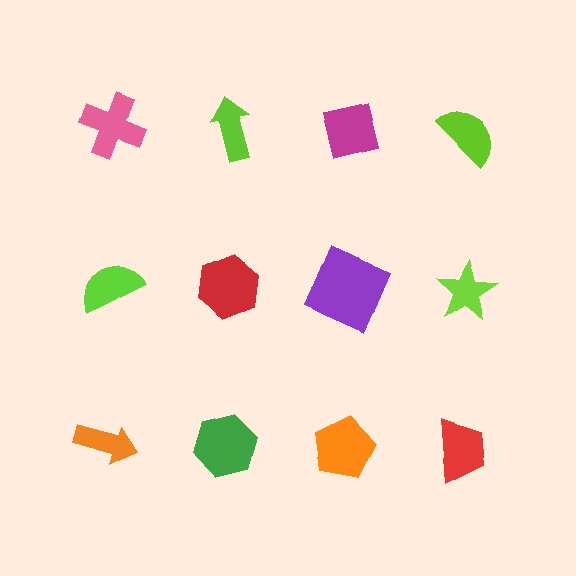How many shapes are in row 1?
4 shapes.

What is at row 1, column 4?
A lime semicircle.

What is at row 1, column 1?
A pink cross.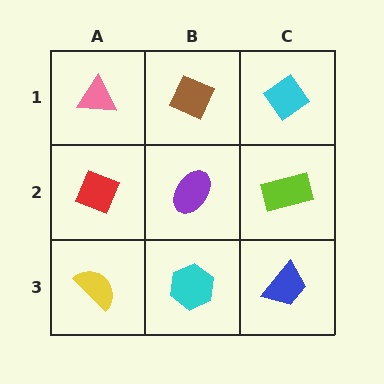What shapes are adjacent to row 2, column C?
A cyan diamond (row 1, column C), a blue trapezoid (row 3, column C), a purple ellipse (row 2, column B).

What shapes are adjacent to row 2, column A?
A pink triangle (row 1, column A), a yellow semicircle (row 3, column A), a purple ellipse (row 2, column B).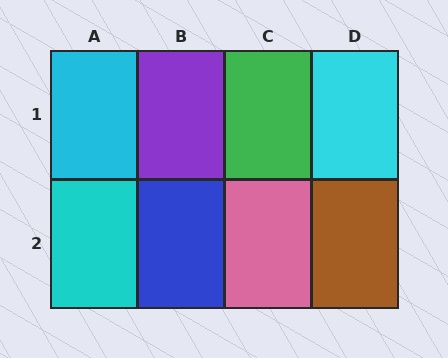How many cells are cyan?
3 cells are cyan.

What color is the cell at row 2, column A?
Cyan.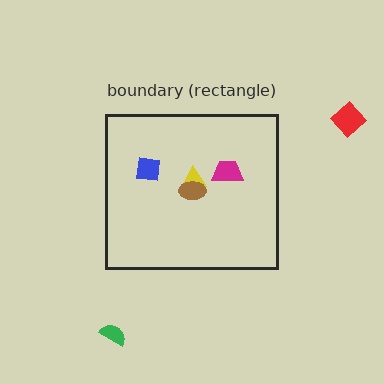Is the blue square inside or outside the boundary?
Inside.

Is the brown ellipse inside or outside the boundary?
Inside.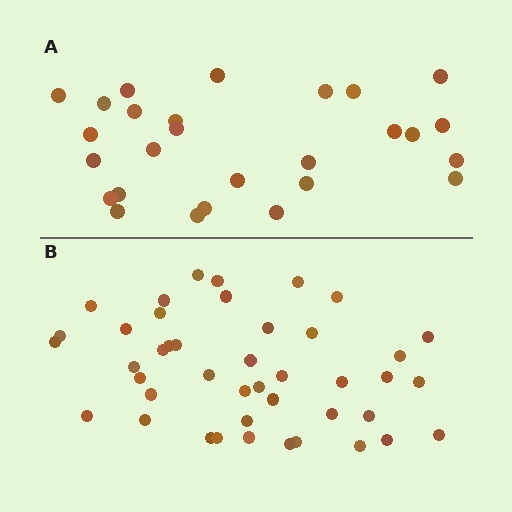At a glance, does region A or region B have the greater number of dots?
Region B (the bottom region) has more dots.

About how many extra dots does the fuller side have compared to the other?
Region B has approximately 15 more dots than region A.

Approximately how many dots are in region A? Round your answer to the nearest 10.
About 30 dots. (The exact count is 27, which rounds to 30.)